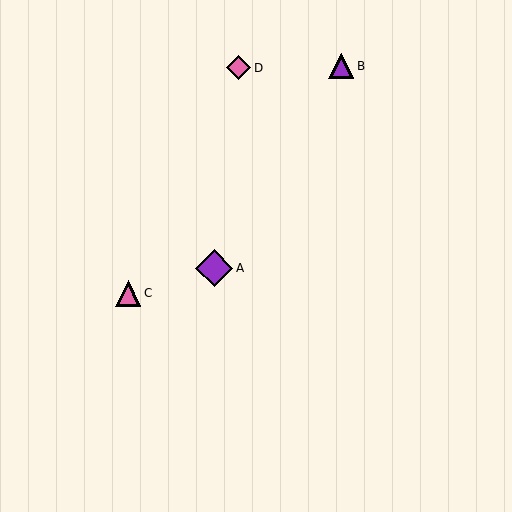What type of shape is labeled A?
Shape A is a purple diamond.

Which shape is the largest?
The purple diamond (labeled A) is the largest.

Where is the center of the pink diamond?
The center of the pink diamond is at (239, 68).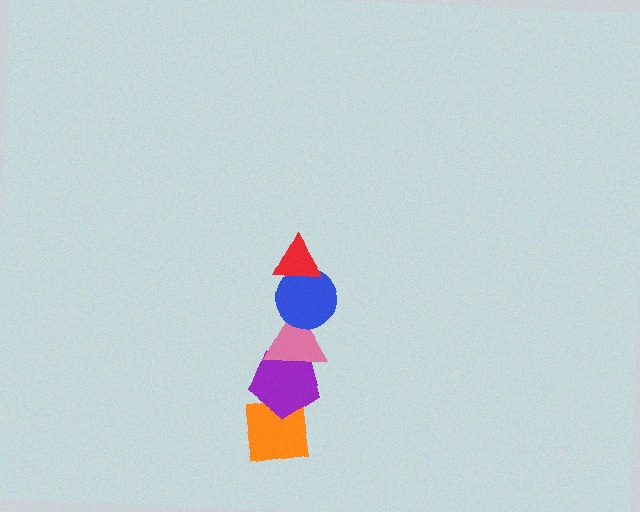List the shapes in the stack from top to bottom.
From top to bottom: the red triangle, the blue circle, the pink triangle, the purple pentagon, the orange square.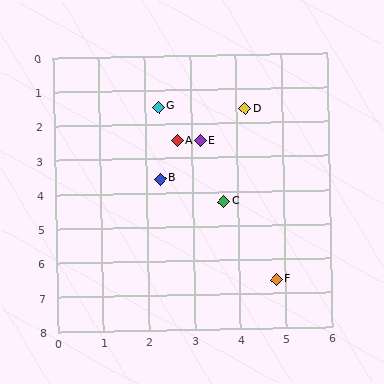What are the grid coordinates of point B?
Point B is at approximately (2.3, 3.6).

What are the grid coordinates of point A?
Point A is at approximately (2.7, 2.5).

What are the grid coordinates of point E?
Point E is at approximately (3.2, 2.5).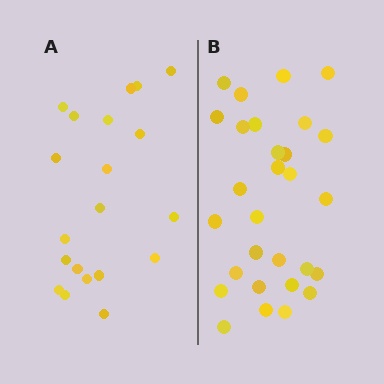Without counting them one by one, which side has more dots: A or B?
Region B (the right region) has more dots.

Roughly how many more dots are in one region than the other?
Region B has roughly 8 or so more dots than region A.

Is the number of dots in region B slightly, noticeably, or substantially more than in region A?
Region B has substantially more. The ratio is roughly 1.4 to 1.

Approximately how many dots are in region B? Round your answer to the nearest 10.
About 30 dots. (The exact count is 29, which rounds to 30.)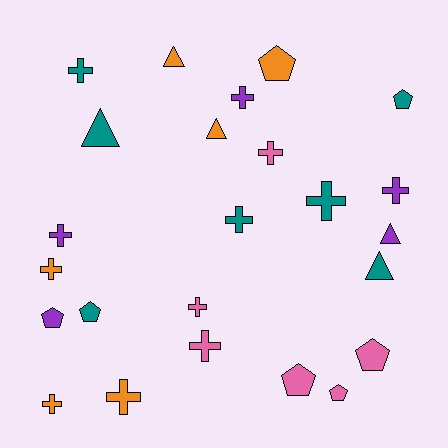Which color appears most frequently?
Teal, with 7 objects.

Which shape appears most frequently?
Cross, with 12 objects.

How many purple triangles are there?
There is 1 purple triangle.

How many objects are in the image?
There are 24 objects.